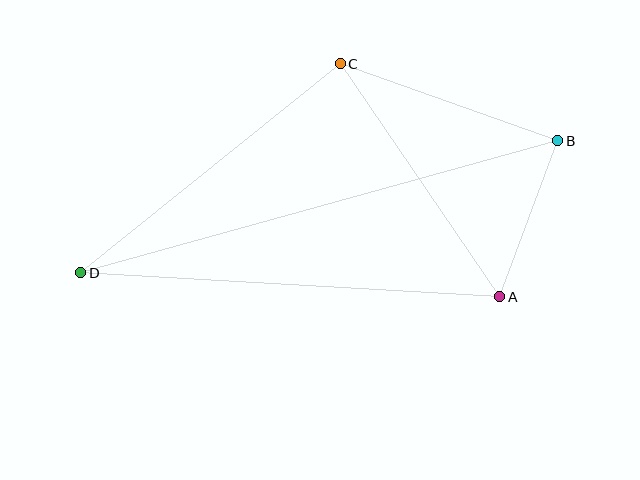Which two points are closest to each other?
Points A and B are closest to each other.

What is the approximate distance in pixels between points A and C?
The distance between A and C is approximately 282 pixels.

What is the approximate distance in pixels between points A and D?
The distance between A and D is approximately 420 pixels.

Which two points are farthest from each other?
Points B and D are farthest from each other.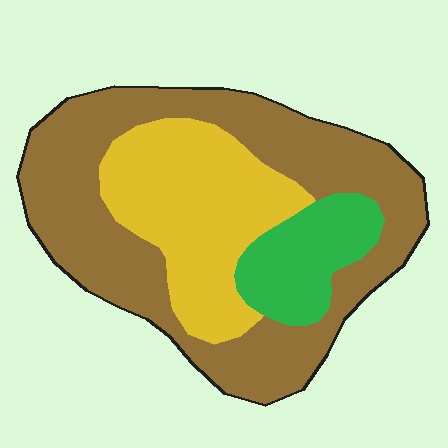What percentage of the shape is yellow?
Yellow takes up about one third (1/3) of the shape.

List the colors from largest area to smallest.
From largest to smallest: brown, yellow, green.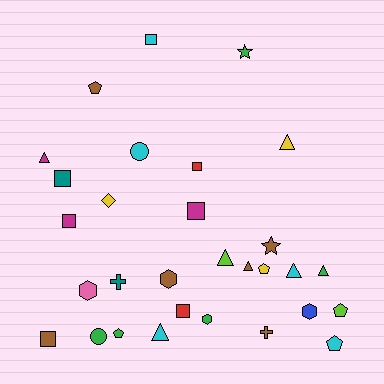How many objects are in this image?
There are 30 objects.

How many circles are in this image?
There are 2 circles.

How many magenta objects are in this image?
There are 3 magenta objects.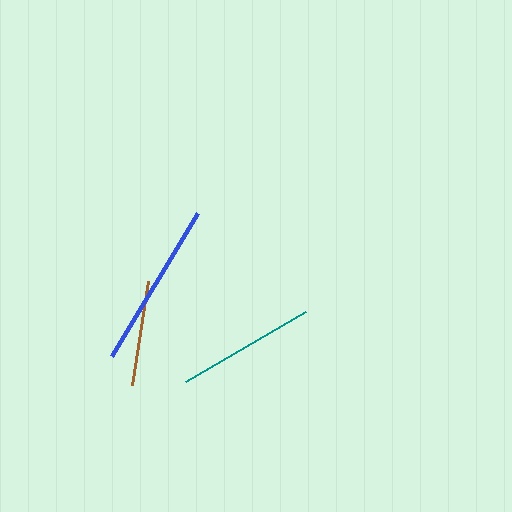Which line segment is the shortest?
The brown line is the shortest at approximately 105 pixels.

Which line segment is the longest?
The blue line is the longest at approximately 167 pixels.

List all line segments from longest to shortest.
From longest to shortest: blue, teal, brown.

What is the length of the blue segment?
The blue segment is approximately 167 pixels long.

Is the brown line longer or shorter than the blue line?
The blue line is longer than the brown line.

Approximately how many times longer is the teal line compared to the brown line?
The teal line is approximately 1.3 times the length of the brown line.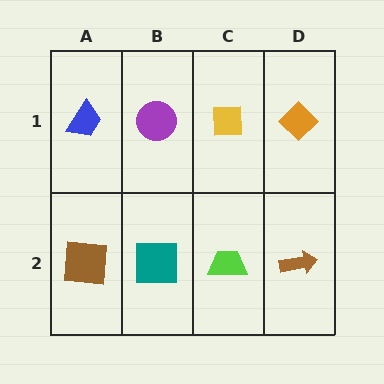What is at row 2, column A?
A brown square.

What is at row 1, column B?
A purple circle.